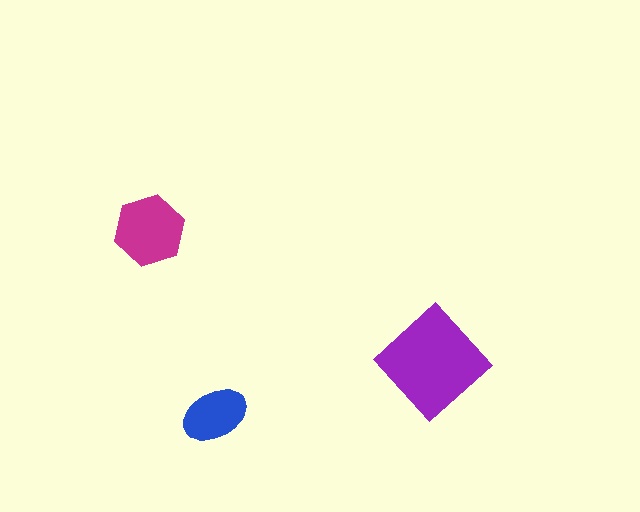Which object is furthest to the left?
The magenta hexagon is leftmost.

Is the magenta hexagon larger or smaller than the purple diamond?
Smaller.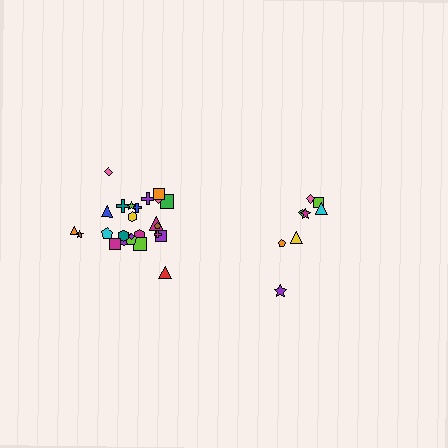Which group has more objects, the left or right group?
The left group.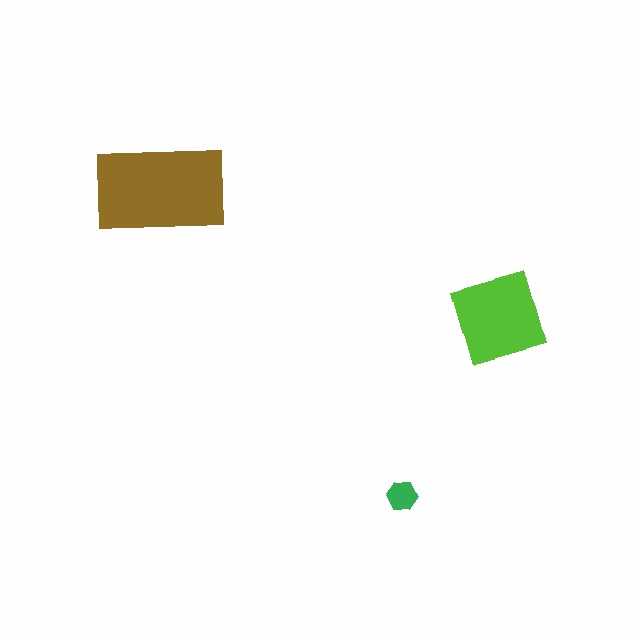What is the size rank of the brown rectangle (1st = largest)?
1st.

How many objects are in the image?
There are 3 objects in the image.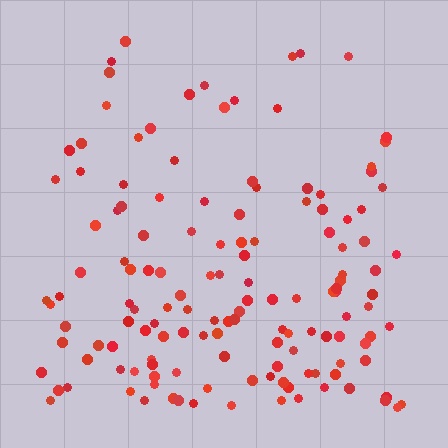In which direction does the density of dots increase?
From top to bottom, with the bottom side densest.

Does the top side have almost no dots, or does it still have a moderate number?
Still a moderate number, just noticeably fewer than the bottom.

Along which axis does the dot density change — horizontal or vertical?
Vertical.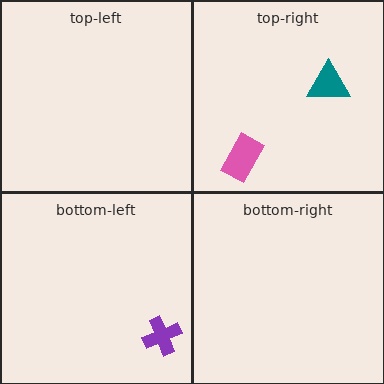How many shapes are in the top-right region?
2.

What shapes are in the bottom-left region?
The purple cross.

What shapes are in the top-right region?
The pink rectangle, the teal triangle.